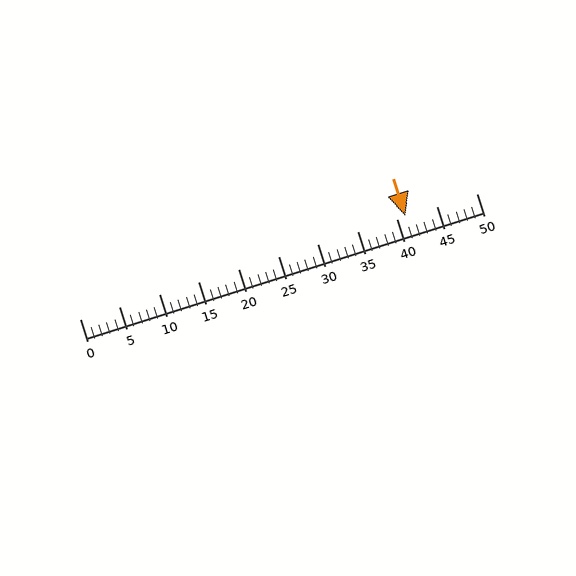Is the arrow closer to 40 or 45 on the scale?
The arrow is closer to 40.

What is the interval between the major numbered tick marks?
The major tick marks are spaced 5 units apart.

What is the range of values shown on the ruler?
The ruler shows values from 0 to 50.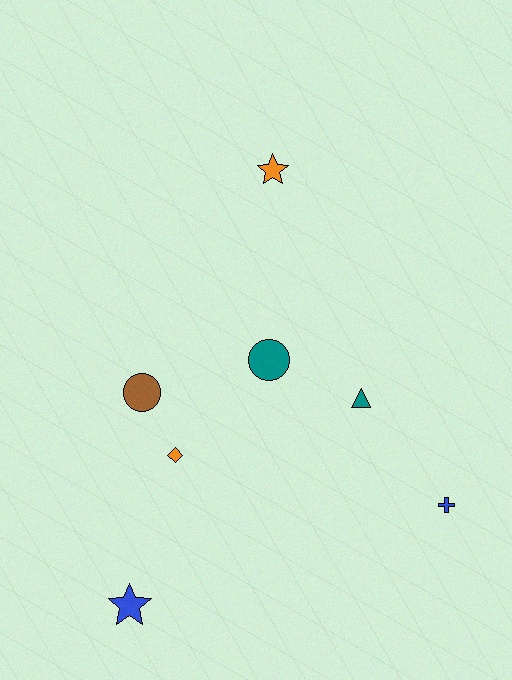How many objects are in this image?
There are 7 objects.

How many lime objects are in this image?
There are no lime objects.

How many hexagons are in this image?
There are no hexagons.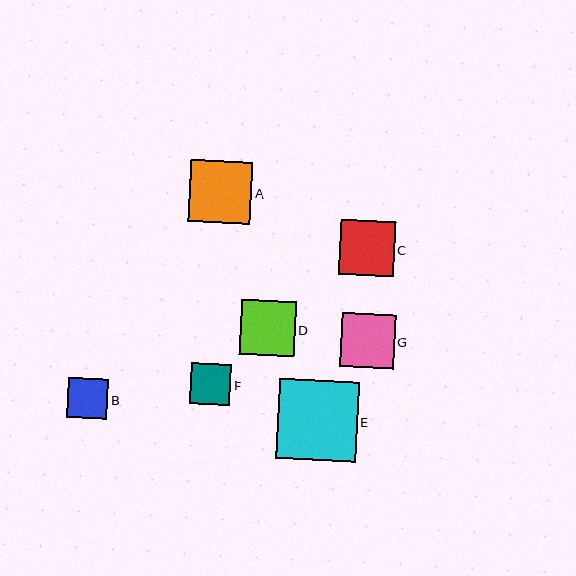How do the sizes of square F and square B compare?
Square F and square B are approximately the same size.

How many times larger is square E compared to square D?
Square E is approximately 1.4 times the size of square D.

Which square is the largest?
Square E is the largest with a size of approximately 79 pixels.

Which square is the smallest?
Square B is the smallest with a size of approximately 40 pixels.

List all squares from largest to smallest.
From largest to smallest: E, A, D, C, G, F, B.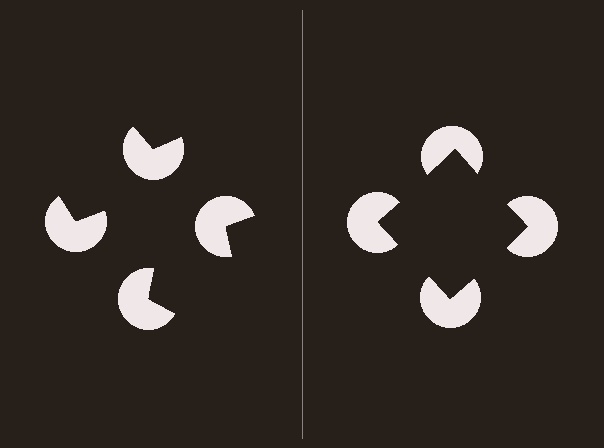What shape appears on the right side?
An illusory square.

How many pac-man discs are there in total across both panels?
8 — 4 on each side.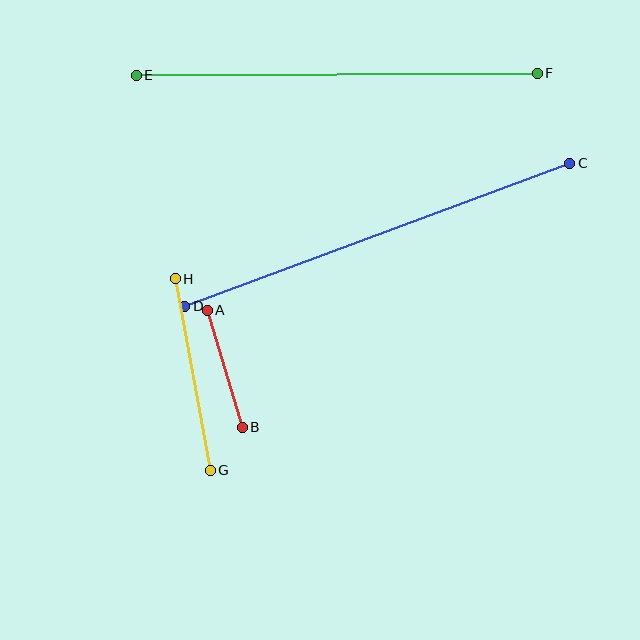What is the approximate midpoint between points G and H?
The midpoint is at approximately (193, 375) pixels.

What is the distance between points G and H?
The distance is approximately 194 pixels.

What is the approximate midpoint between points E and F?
The midpoint is at approximately (337, 74) pixels.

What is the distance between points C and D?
The distance is approximately 411 pixels.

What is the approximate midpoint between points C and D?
The midpoint is at approximately (377, 235) pixels.